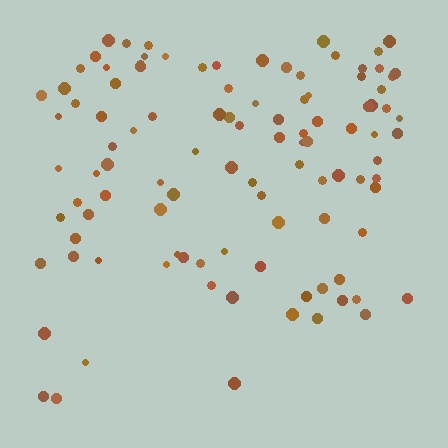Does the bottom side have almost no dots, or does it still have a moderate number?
Still a moderate number, just noticeably fewer than the top.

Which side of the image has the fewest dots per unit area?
The bottom.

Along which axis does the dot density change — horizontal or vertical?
Vertical.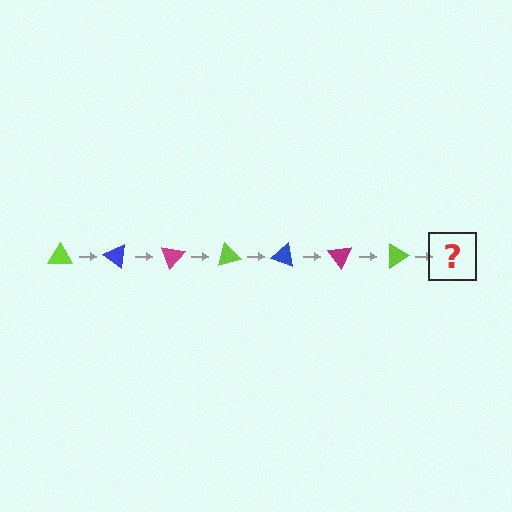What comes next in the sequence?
The next element should be a blue triangle, rotated 245 degrees from the start.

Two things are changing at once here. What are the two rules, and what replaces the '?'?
The two rules are that it rotates 35 degrees each step and the color cycles through lime, blue, and magenta. The '?' should be a blue triangle, rotated 245 degrees from the start.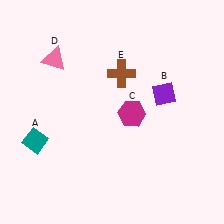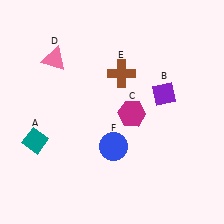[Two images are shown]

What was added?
A blue circle (F) was added in Image 2.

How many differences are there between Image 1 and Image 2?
There is 1 difference between the two images.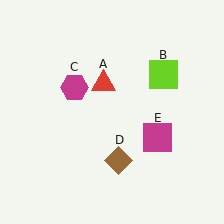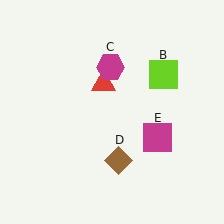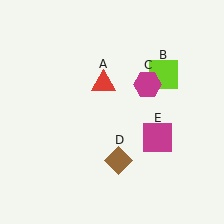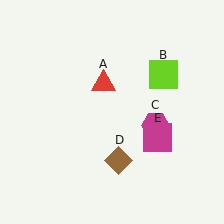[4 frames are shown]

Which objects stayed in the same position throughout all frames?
Red triangle (object A) and lime square (object B) and brown diamond (object D) and magenta square (object E) remained stationary.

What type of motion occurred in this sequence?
The magenta hexagon (object C) rotated clockwise around the center of the scene.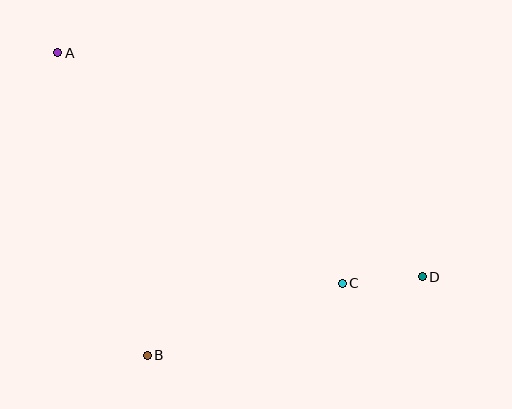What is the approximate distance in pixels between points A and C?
The distance between A and C is approximately 366 pixels.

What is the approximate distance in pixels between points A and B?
The distance between A and B is approximately 316 pixels.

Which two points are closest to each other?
Points C and D are closest to each other.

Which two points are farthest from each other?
Points A and D are farthest from each other.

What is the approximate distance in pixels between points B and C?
The distance between B and C is approximately 208 pixels.